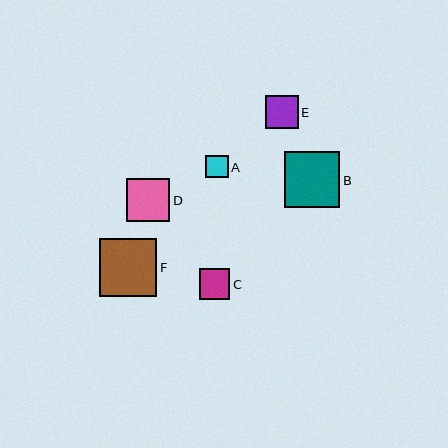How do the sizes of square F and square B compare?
Square F and square B are approximately the same size.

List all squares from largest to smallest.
From largest to smallest: F, B, D, E, C, A.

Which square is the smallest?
Square A is the smallest with a size of approximately 23 pixels.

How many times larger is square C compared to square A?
Square C is approximately 1.4 times the size of square A.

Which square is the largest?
Square F is the largest with a size of approximately 58 pixels.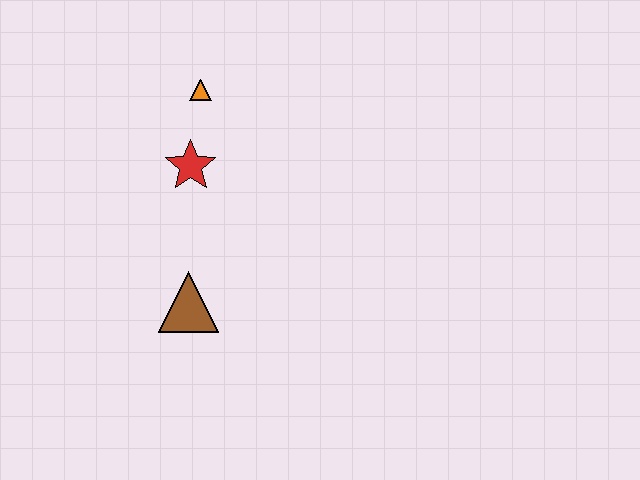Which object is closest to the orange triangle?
The red star is closest to the orange triangle.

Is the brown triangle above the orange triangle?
No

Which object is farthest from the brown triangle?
The orange triangle is farthest from the brown triangle.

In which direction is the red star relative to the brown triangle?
The red star is above the brown triangle.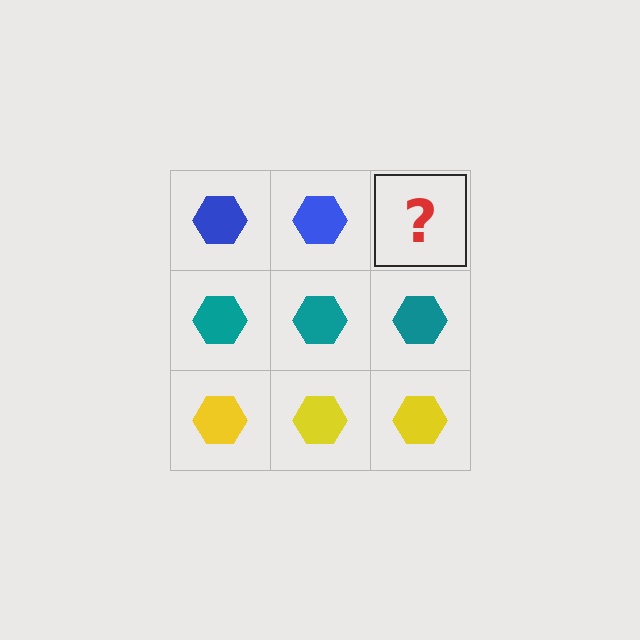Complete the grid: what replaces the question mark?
The question mark should be replaced with a blue hexagon.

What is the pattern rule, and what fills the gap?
The rule is that each row has a consistent color. The gap should be filled with a blue hexagon.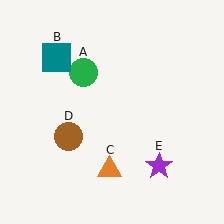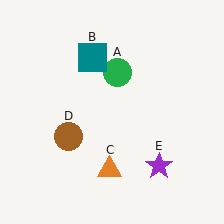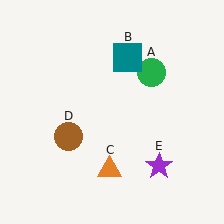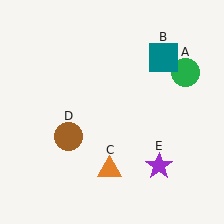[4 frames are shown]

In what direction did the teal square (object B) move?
The teal square (object B) moved right.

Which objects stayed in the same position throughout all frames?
Orange triangle (object C) and brown circle (object D) and purple star (object E) remained stationary.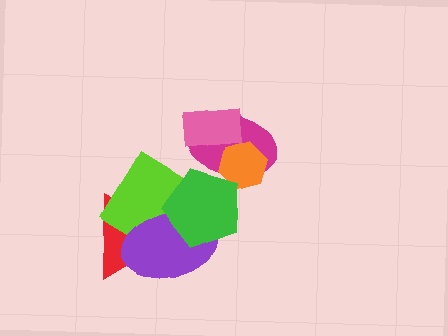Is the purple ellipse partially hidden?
Yes, it is partially covered by another shape.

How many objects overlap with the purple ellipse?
3 objects overlap with the purple ellipse.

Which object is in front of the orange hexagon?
The green pentagon is in front of the orange hexagon.